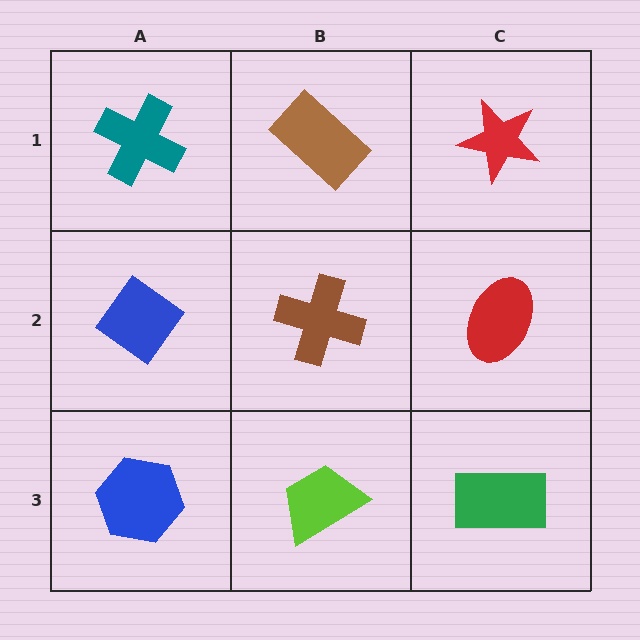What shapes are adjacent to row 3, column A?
A blue diamond (row 2, column A), a lime trapezoid (row 3, column B).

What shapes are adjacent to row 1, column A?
A blue diamond (row 2, column A), a brown rectangle (row 1, column B).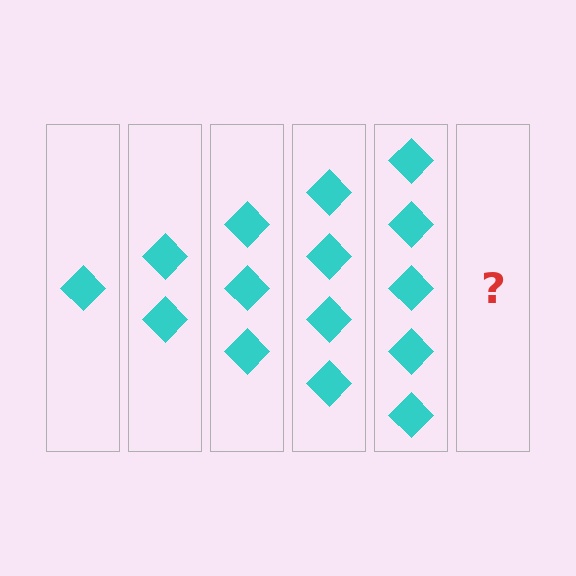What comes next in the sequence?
The next element should be 6 diamonds.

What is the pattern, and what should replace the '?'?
The pattern is that each step adds one more diamond. The '?' should be 6 diamonds.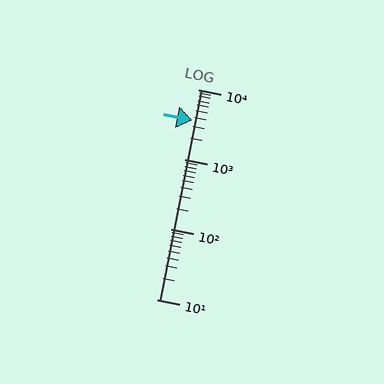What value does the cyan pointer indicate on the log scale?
The pointer indicates approximately 3600.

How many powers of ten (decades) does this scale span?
The scale spans 3 decades, from 10 to 10000.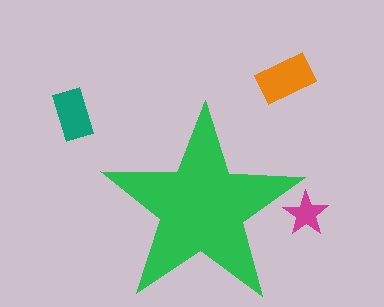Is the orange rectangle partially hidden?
No, the orange rectangle is fully visible.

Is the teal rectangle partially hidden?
No, the teal rectangle is fully visible.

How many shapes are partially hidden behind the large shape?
1 shape is partially hidden.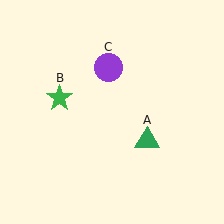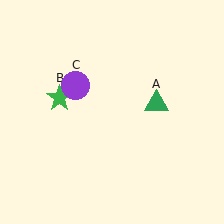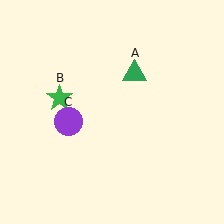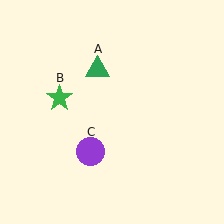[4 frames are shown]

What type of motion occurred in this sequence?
The green triangle (object A), purple circle (object C) rotated counterclockwise around the center of the scene.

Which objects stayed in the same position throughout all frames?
Green star (object B) remained stationary.